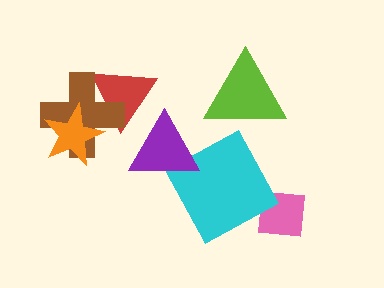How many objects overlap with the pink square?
0 objects overlap with the pink square.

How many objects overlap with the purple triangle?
2 objects overlap with the purple triangle.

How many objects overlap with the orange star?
1 object overlaps with the orange star.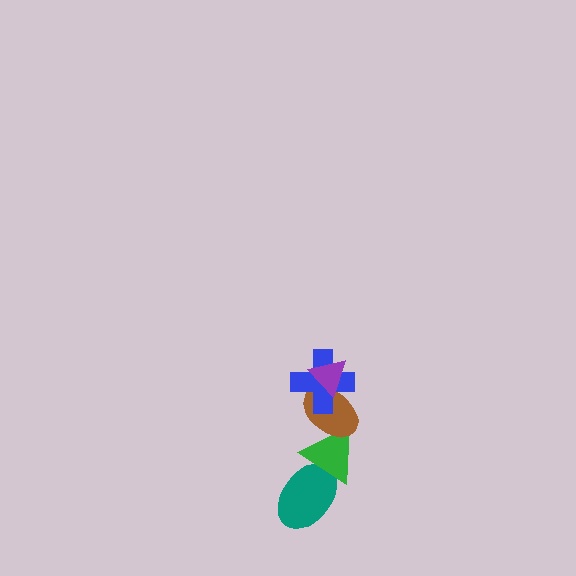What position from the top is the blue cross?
The blue cross is 2nd from the top.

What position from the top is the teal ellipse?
The teal ellipse is 5th from the top.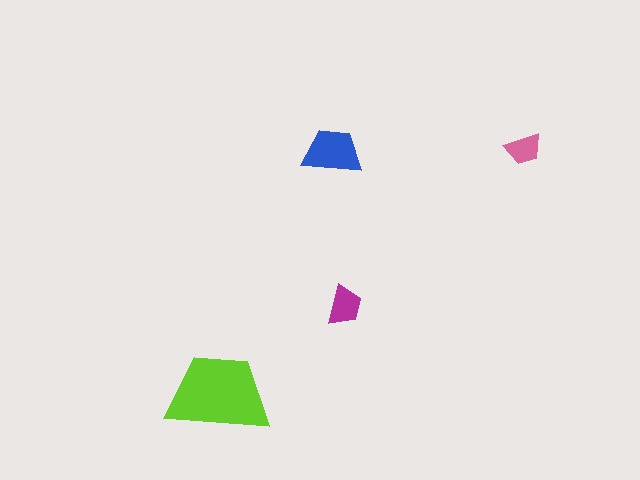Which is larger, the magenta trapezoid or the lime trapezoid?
The lime one.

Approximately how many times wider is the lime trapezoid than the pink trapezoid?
About 3 times wider.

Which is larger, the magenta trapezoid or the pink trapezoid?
The magenta one.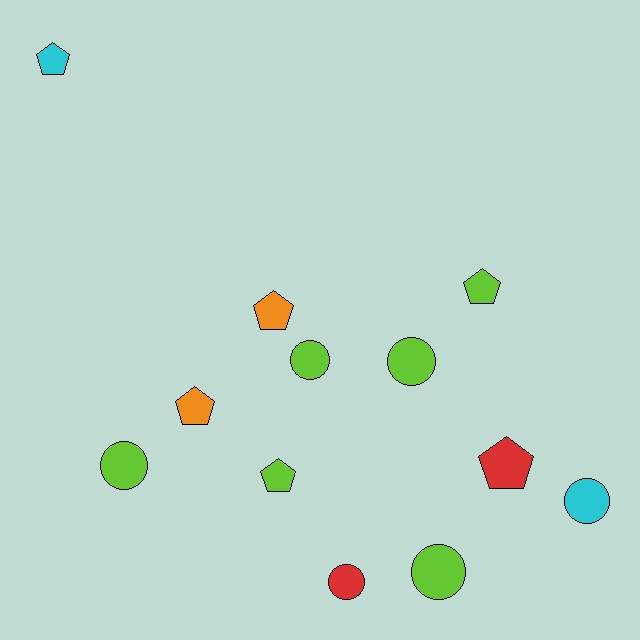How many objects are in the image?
There are 12 objects.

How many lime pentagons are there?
There are 2 lime pentagons.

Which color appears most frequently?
Lime, with 6 objects.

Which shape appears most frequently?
Circle, with 6 objects.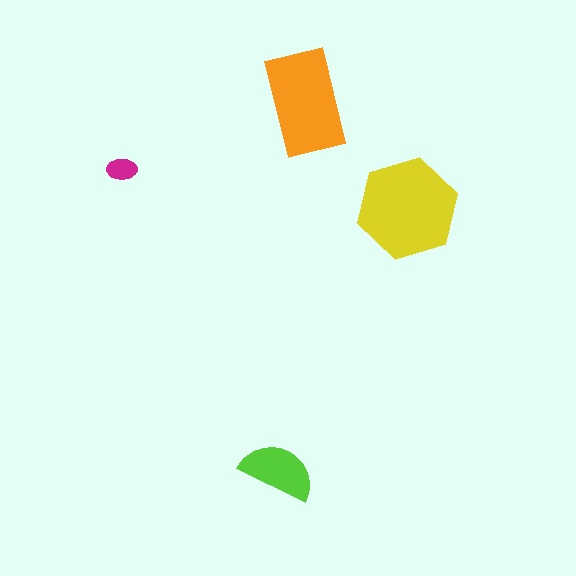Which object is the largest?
The yellow hexagon.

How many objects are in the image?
There are 4 objects in the image.